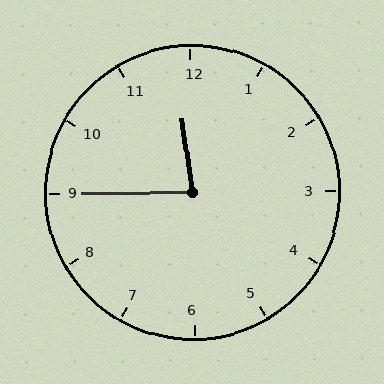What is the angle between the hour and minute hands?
Approximately 82 degrees.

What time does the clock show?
11:45.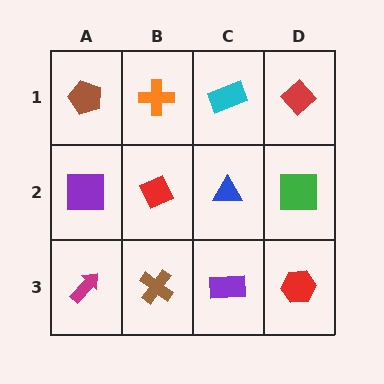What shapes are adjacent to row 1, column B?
A red diamond (row 2, column B), a brown pentagon (row 1, column A), a cyan rectangle (row 1, column C).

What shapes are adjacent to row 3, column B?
A red diamond (row 2, column B), a magenta arrow (row 3, column A), a purple rectangle (row 3, column C).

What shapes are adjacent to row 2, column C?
A cyan rectangle (row 1, column C), a purple rectangle (row 3, column C), a red diamond (row 2, column B), a green square (row 2, column D).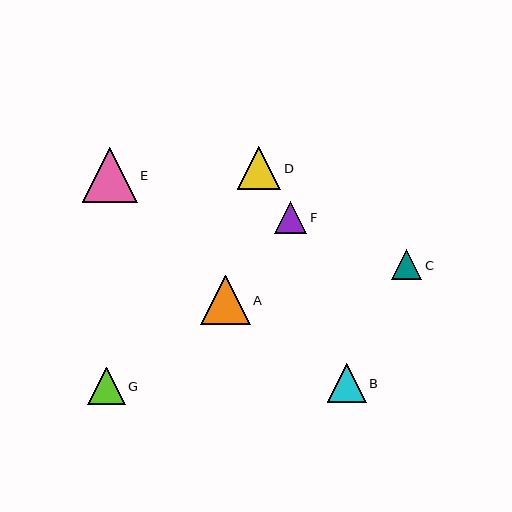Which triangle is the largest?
Triangle E is the largest with a size of approximately 55 pixels.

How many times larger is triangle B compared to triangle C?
Triangle B is approximately 1.3 times the size of triangle C.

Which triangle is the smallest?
Triangle C is the smallest with a size of approximately 30 pixels.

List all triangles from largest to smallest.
From largest to smallest: E, A, D, B, G, F, C.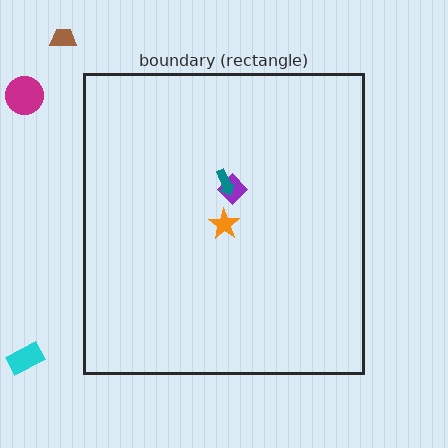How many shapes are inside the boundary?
3 inside, 3 outside.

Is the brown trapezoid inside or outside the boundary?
Outside.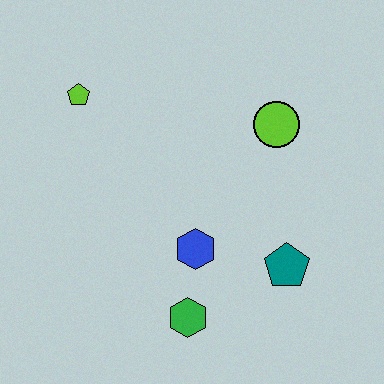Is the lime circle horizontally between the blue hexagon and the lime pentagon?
No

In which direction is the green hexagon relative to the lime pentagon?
The green hexagon is below the lime pentagon.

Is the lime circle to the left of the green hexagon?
No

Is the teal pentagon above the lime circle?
No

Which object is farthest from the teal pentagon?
The lime pentagon is farthest from the teal pentagon.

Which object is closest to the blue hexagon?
The green hexagon is closest to the blue hexagon.